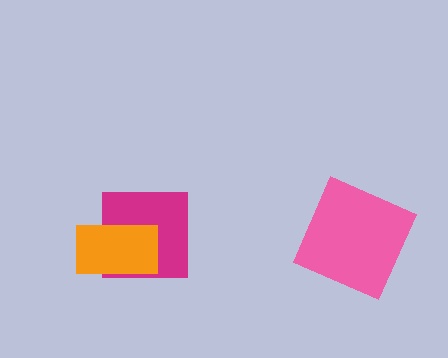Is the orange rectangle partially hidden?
No, no other shape covers it.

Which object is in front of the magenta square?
The orange rectangle is in front of the magenta square.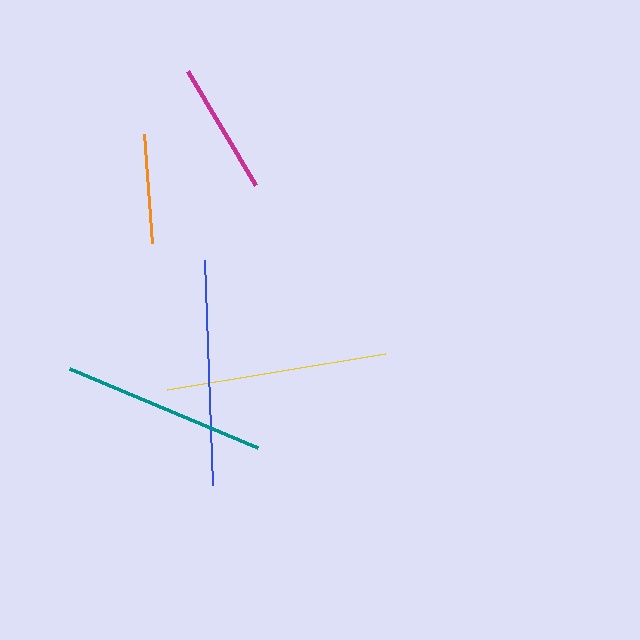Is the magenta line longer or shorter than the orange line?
The magenta line is longer than the orange line.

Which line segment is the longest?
The blue line is the longest at approximately 225 pixels.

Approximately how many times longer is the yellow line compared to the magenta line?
The yellow line is approximately 1.6 times the length of the magenta line.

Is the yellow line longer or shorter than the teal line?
The yellow line is longer than the teal line.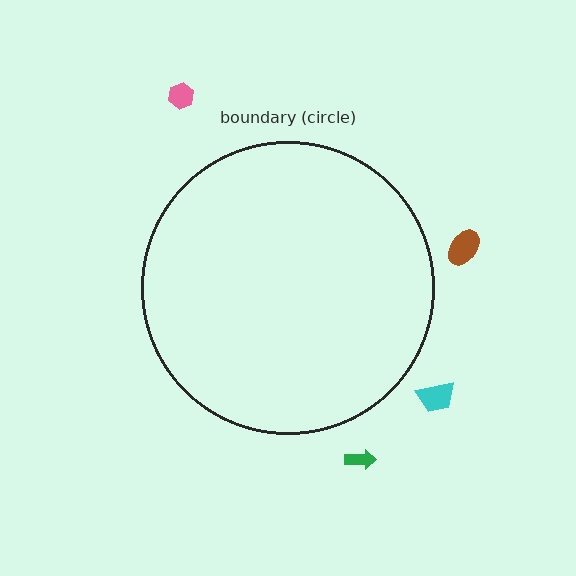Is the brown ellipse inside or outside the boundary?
Outside.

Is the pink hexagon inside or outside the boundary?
Outside.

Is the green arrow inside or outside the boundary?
Outside.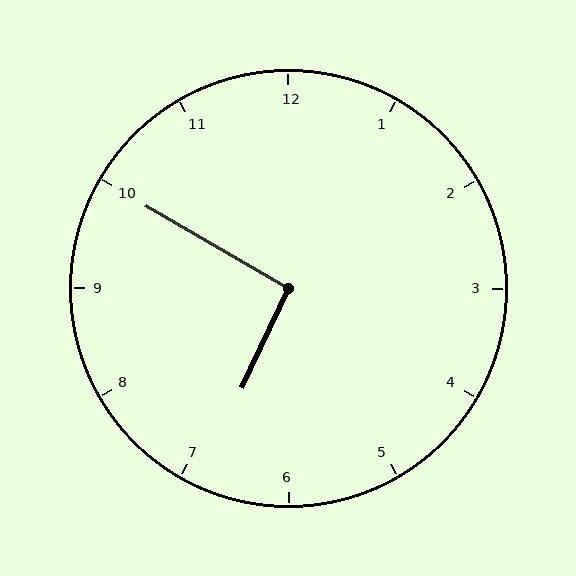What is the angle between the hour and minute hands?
Approximately 95 degrees.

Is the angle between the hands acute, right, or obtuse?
It is right.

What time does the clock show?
6:50.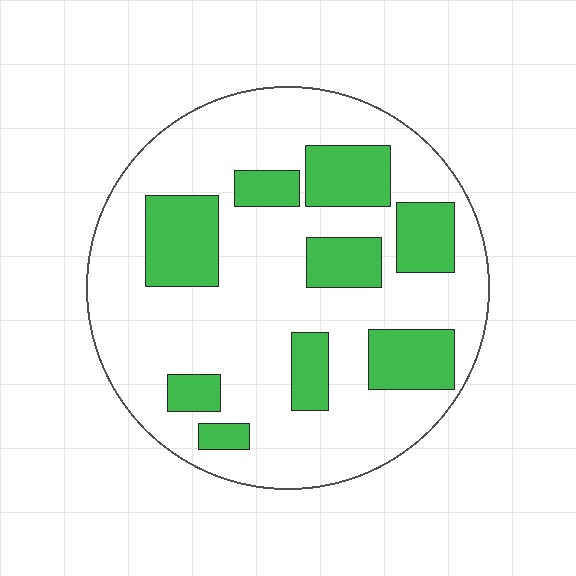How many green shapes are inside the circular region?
9.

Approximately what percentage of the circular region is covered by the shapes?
Approximately 25%.